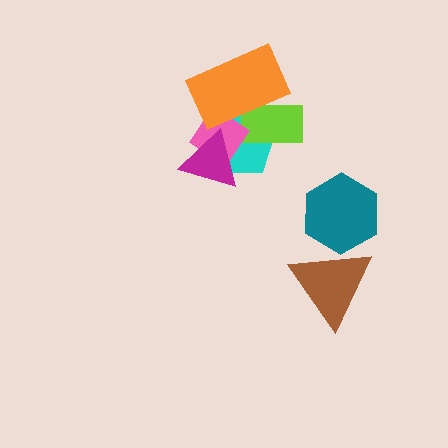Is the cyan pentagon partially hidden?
Yes, it is partially covered by another shape.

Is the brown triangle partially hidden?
Yes, it is partially covered by another shape.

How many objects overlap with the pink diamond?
4 objects overlap with the pink diamond.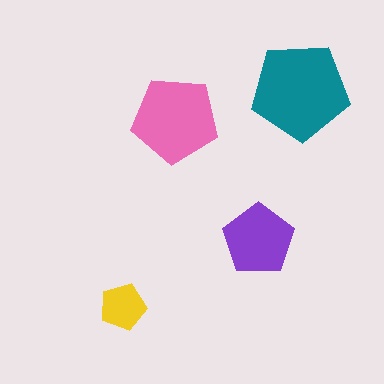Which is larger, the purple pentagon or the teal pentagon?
The teal one.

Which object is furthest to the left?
The yellow pentagon is leftmost.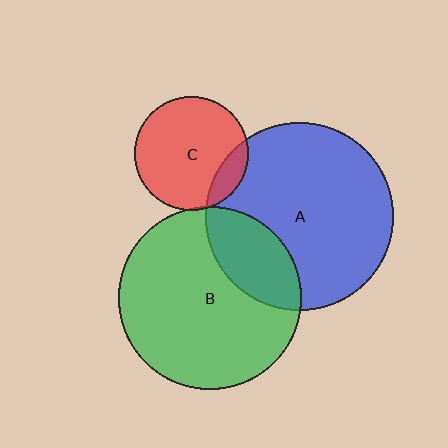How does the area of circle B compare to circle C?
Approximately 2.6 times.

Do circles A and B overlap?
Yes.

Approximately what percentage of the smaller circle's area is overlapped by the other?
Approximately 25%.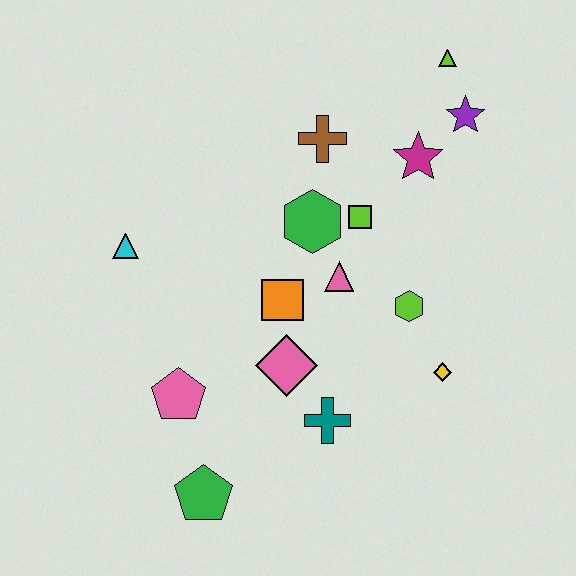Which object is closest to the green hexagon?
The lime square is closest to the green hexagon.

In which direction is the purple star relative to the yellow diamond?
The purple star is above the yellow diamond.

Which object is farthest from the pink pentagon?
The lime triangle is farthest from the pink pentagon.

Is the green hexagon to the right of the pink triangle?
No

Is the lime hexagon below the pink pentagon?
No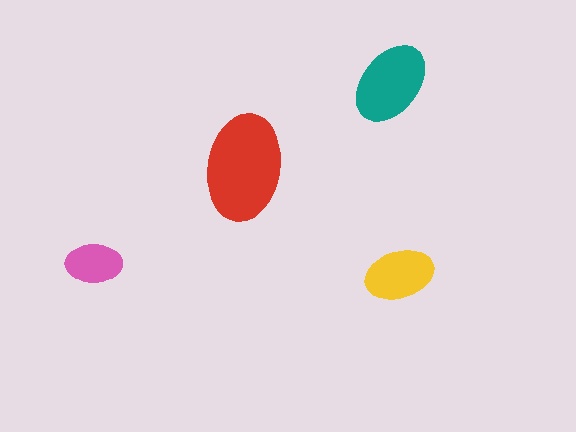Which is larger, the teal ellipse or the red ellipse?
The red one.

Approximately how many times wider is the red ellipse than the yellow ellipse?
About 1.5 times wider.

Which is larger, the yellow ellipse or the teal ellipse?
The teal one.